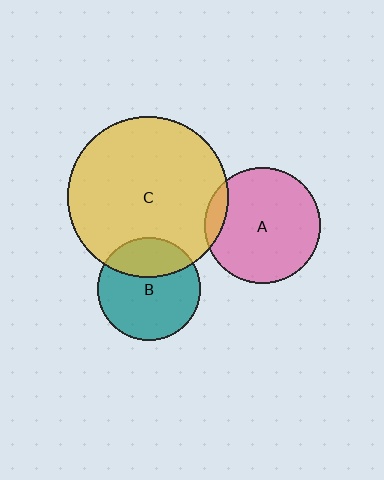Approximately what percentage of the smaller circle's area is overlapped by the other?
Approximately 30%.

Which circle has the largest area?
Circle C (yellow).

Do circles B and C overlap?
Yes.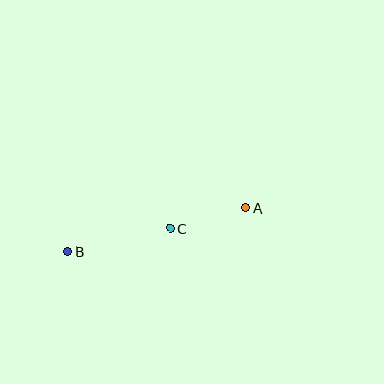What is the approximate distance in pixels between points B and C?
The distance between B and C is approximately 106 pixels.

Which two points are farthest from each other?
Points A and B are farthest from each other.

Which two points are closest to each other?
Points A and C are closest to each other.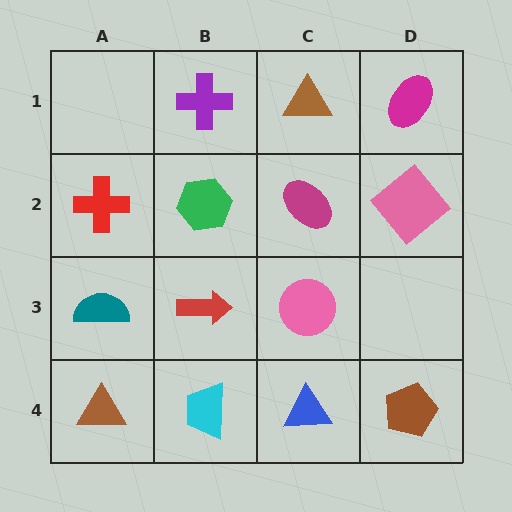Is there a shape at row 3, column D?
No, that cell is empty.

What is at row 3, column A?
A teal semicircle.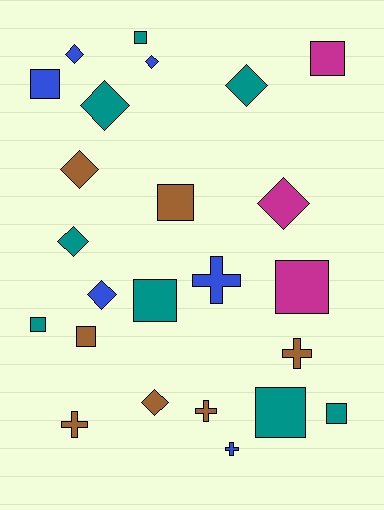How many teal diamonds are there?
There are 3 teal diamonds.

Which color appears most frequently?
Teal, with 8 objects.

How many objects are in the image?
There are 24 objects.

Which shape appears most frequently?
Square, with 10 objects.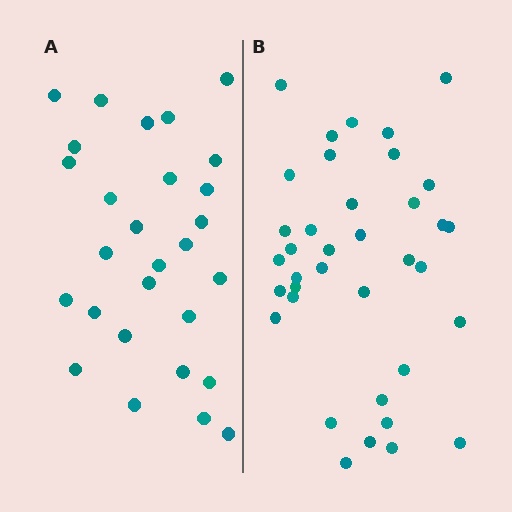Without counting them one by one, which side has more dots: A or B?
Region B (the right region) has more dots.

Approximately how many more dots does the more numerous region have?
Region B has roughly 8 or so more dots than region A.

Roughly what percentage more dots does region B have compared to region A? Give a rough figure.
About 30% more.